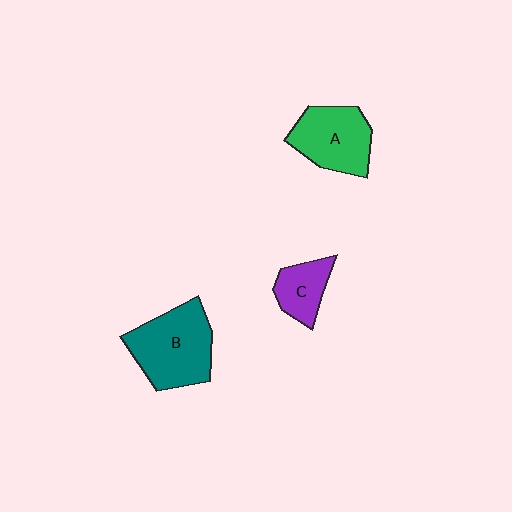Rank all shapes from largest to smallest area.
From largest to smallest: B (teal), A (green), C (purple).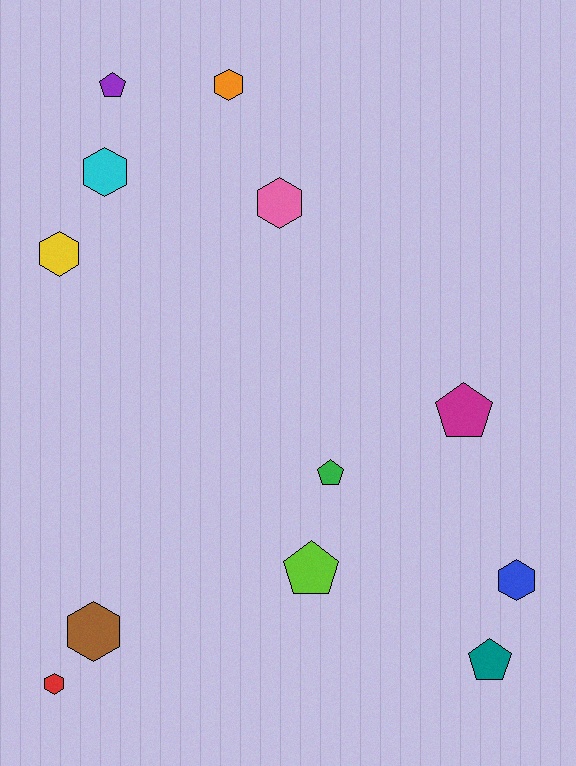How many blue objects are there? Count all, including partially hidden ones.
There is 1 blue object.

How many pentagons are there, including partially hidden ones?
There are 5 pentagons.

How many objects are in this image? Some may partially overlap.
There are 12 objects.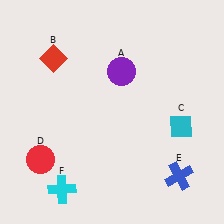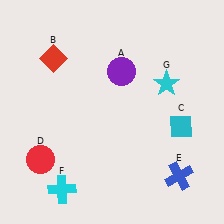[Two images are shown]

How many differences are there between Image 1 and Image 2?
There is 1 difference between the two images.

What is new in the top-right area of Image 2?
A cyan star (G) was added in the top-right area of Image 2.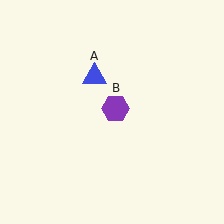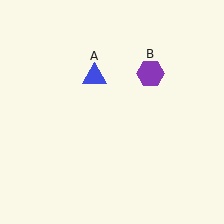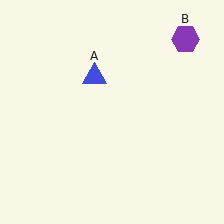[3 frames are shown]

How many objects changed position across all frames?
1 object changed position: purple hexagon (object B).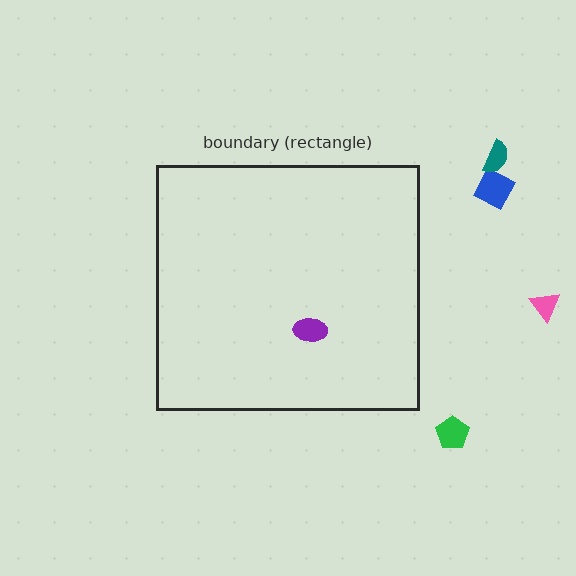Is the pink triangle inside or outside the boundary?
Outside.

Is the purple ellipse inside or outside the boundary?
Inside.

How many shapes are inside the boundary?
1 inside, 4 outside.